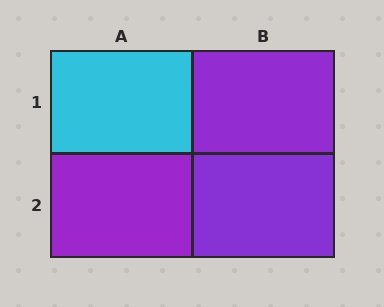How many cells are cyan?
1 cell is cyan.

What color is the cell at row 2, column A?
Purple.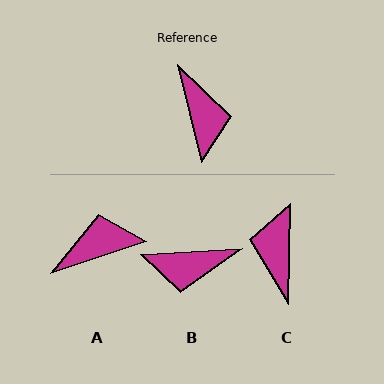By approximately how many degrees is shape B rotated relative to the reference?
Approximately 101 degrees clockwise.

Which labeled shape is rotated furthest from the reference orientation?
C, about 165 degrees away.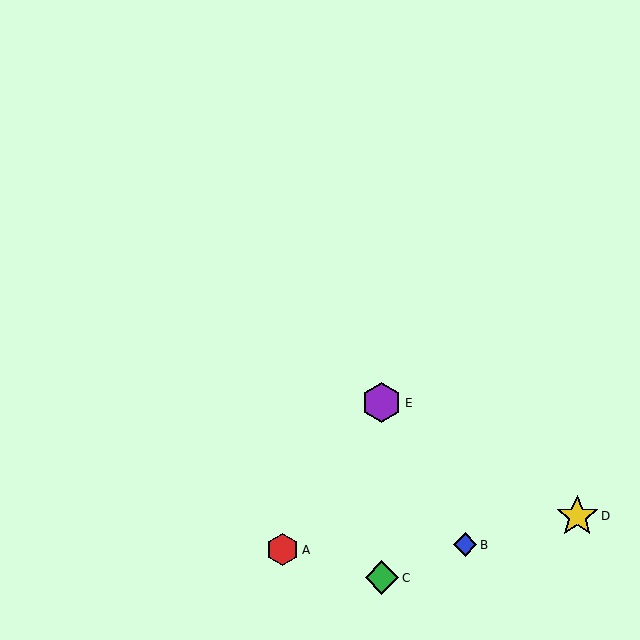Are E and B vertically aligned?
No, E is at x≈382 and B is at x≈465.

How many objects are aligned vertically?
2 objects (C, E) are aligned vertically.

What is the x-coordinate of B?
Object B is at x≈465.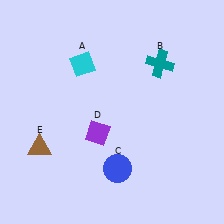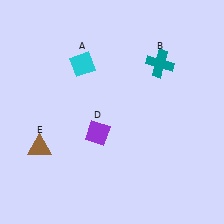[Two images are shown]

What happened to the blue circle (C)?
The blue circle (C) was removed in Image 2. It was in the bottom-right area of Image 1.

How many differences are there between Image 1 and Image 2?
There is 1 difference between the two images.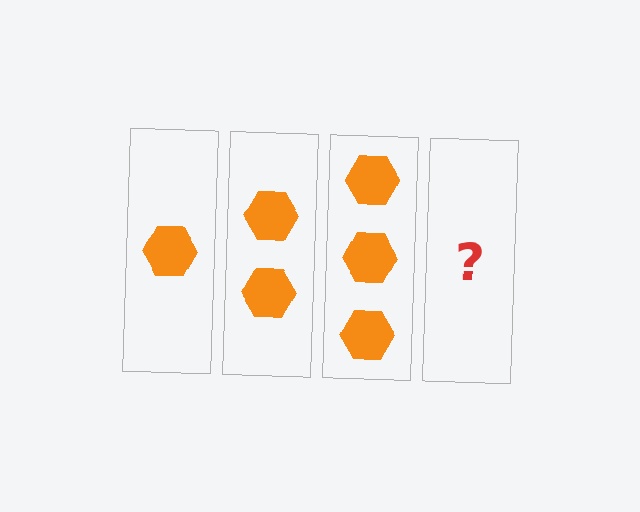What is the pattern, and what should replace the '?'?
The pattern is that each step adds one more hexagon. The '?' should be 4 hexagons.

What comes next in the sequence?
The next element should be 4 hexagons.